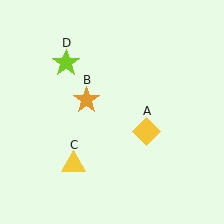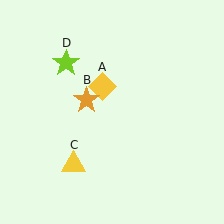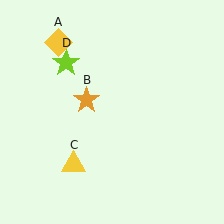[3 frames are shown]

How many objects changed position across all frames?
1 object changed position: yellow diamond (object A).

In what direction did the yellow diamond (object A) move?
The yellow diamond (object A) moved up and to the left.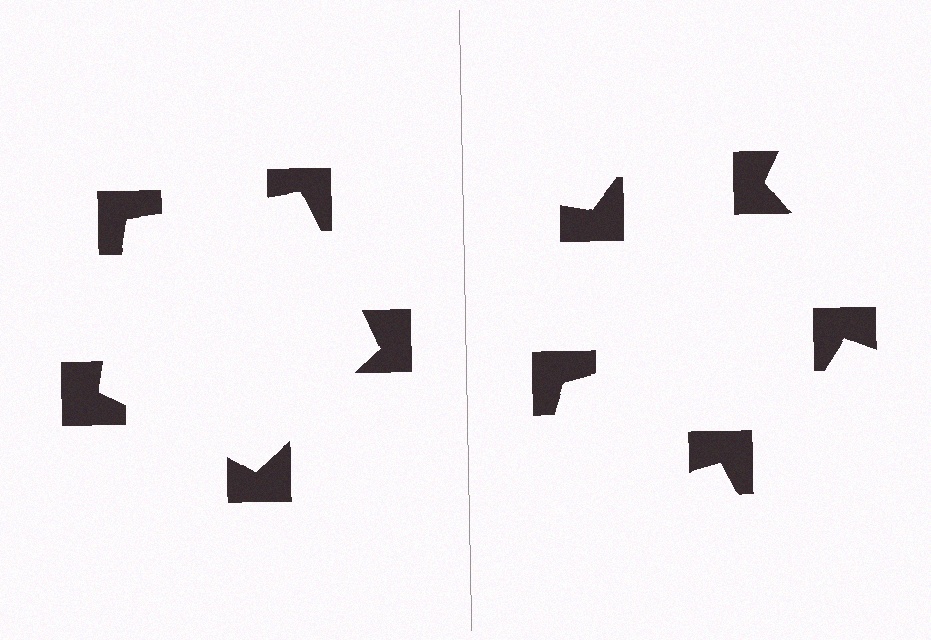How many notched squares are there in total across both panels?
10 — 5 on each side.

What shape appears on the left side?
An illusory pentagon.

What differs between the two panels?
The notched squares are positioned identically on both sides; only the wedge orientations differ. On the left they align to a pentagon; on the right they are misaligned.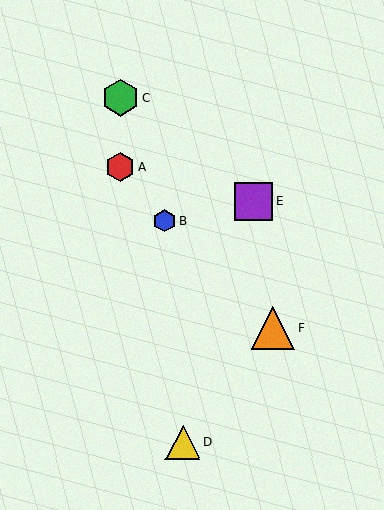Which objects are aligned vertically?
Objects A, C are aligned vertically.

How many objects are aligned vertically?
2 objects (A, C) are aligned vertically.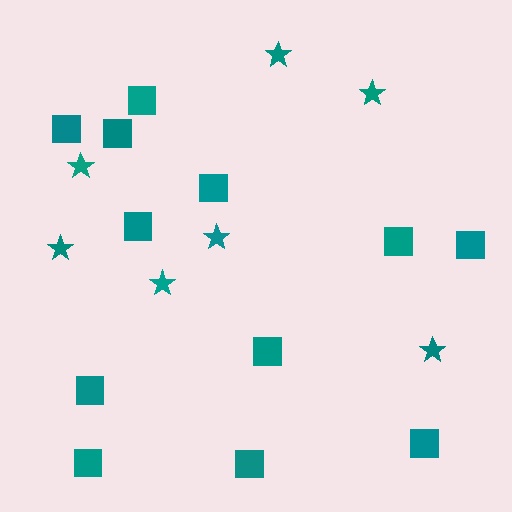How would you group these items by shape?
There are 2 groups: one group of stars (7) and one group of squares (12).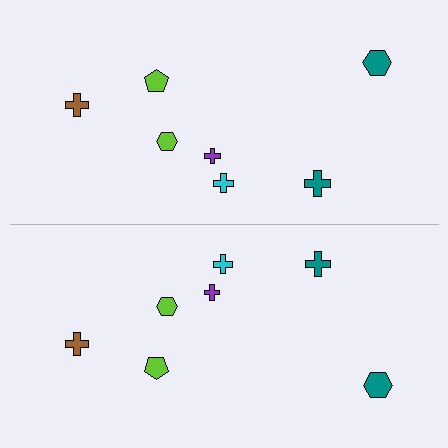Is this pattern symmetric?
Yes, this pattern has bilateral (reflection) symmetry.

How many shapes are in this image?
There are 14 shapes in this image.